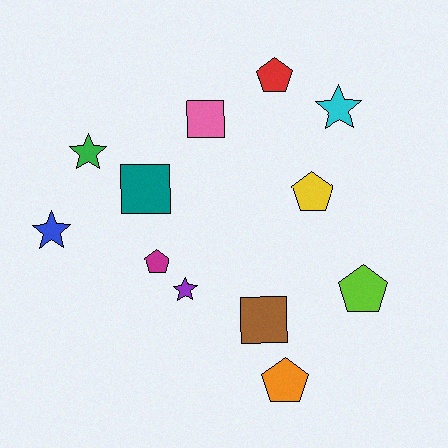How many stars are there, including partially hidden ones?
There are 4 stars.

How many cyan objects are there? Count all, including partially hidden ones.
There is 1 cyan object.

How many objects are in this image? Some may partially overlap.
There are 12 objects.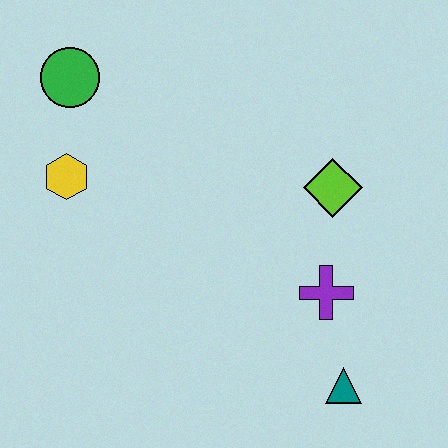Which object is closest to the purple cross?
The teal triangle is closest to the purple cross.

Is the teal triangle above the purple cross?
No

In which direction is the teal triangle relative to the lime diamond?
The teal triangle is below the lime diamond.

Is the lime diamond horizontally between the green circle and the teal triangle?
Yes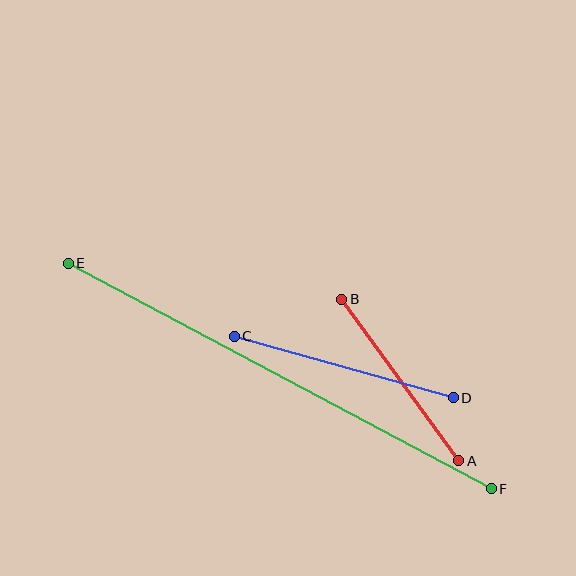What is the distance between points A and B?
The distance is approximately 200 pixels.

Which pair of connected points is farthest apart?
Points E and F are farthest apart.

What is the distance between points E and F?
The distance is approximately 479 pixels.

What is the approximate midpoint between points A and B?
The midpoint is at approximately (400, 380) pixels.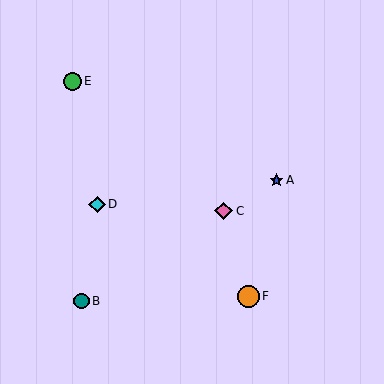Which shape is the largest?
The orange circle (labeled F) is the largest.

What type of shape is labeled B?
Shape B is a teal circle.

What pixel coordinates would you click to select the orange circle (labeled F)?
Click at (248, 296) to select the orange circle F.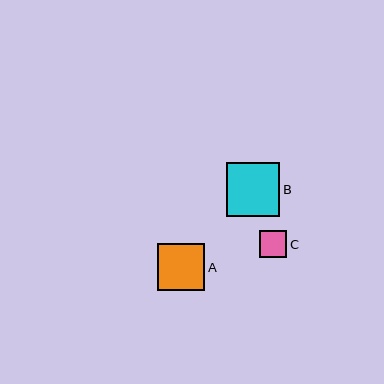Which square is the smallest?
Square C is the smallest with a size of approximately 27 pixels.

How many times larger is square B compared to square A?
Square B is approximately 1.1 times the size of square A.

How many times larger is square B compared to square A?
Square B is approximately 1.1 times the size of square A.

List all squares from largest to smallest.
From largest to smallest: B, A, C.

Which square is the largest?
Square B is the largest with a size of approximately 54 pixels.